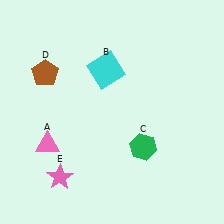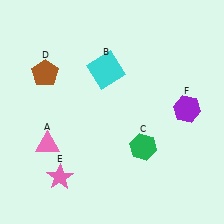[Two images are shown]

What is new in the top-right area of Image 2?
A purple hexagon (F) was added in the top-right area of Image 2.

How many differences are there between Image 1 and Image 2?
There is 1 difference between the two images.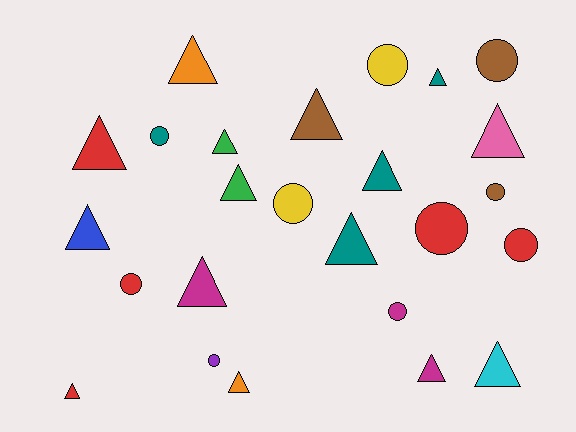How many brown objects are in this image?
There are 3 brown objects.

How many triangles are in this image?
There are 15 triangles.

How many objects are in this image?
There are 25 objects.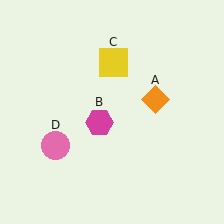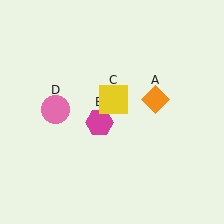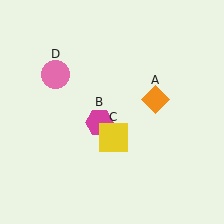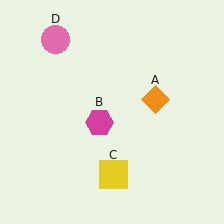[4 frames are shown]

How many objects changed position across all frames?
2 objects changed position: yellow square (object C), pink circle (object D).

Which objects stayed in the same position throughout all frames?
Orange diamond (object A) and magenta hexagon (object B) remained stationary.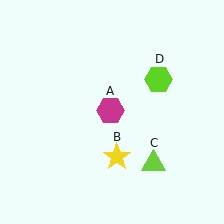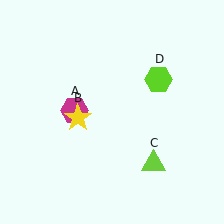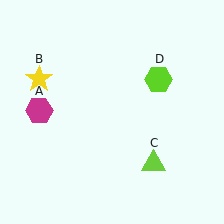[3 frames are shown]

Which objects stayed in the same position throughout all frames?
Lime triangle (object C) and lime hexagon (object D) remained stationary.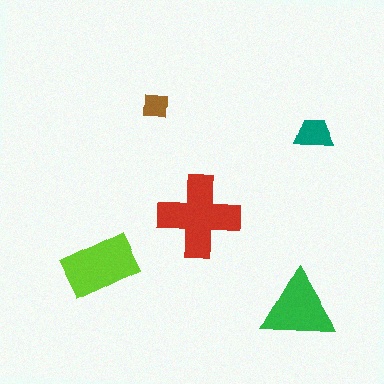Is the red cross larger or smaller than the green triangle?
Larger.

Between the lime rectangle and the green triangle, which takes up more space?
The lime rectangle.